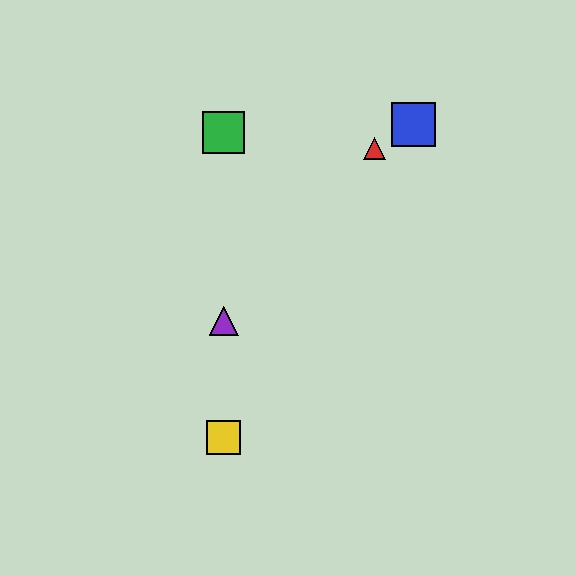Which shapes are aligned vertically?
The green square, the yellow square, the purple triangle are aligned vertically.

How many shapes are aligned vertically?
3 shapes (the green square, the yellow square, the purple triangle) are aligned vertically.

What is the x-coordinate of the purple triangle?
The purple triangle is at x≈224.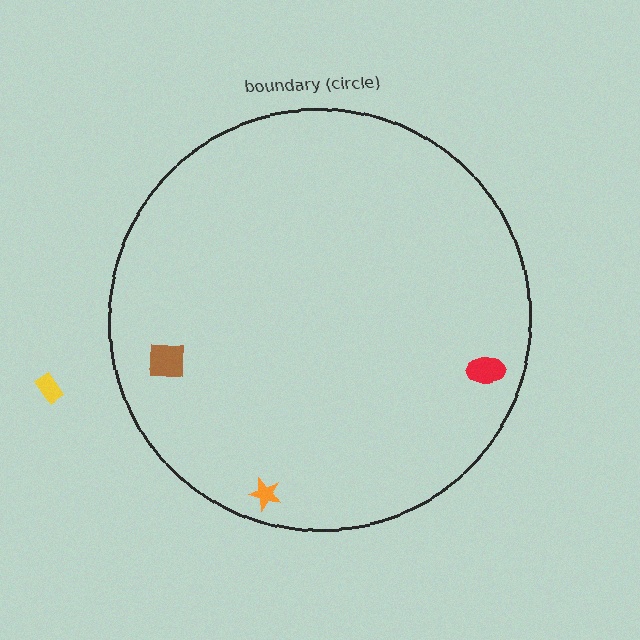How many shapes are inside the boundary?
3 inside, 1 outside.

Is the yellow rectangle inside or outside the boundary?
Outside.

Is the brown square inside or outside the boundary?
Inside.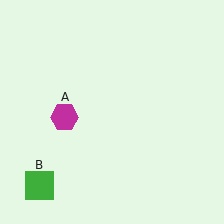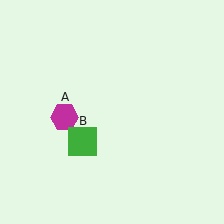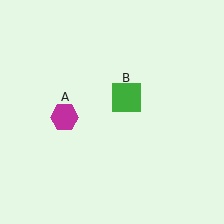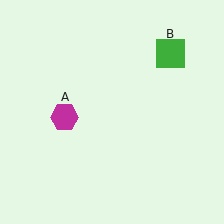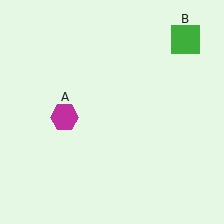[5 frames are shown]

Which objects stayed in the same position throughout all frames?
Magenta hexagon (object A) remained stationary.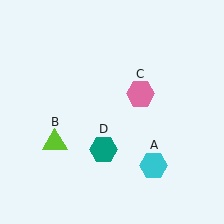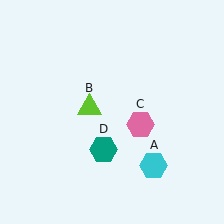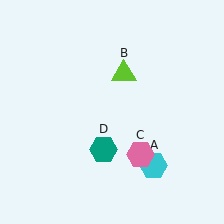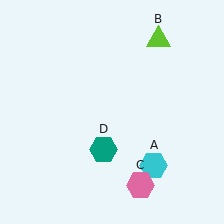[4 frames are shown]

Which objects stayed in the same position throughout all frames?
Cyan hexagon (object A) and teal hexagon (object D) remained stationary.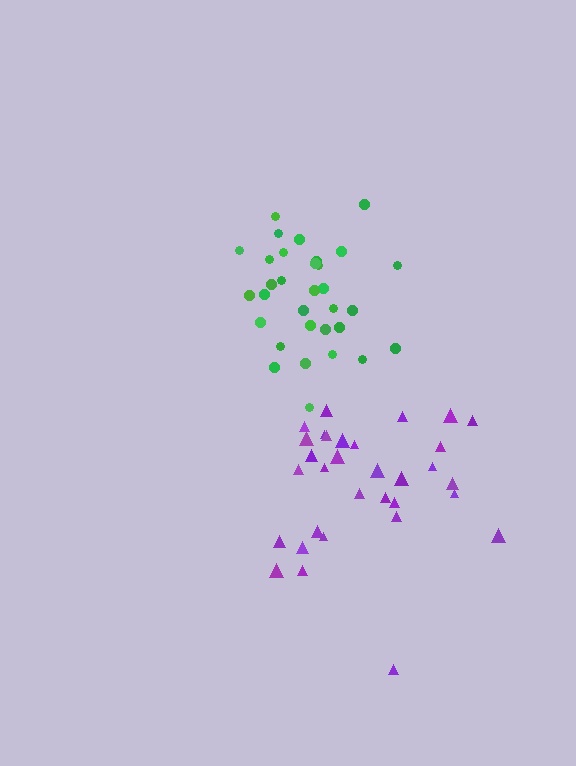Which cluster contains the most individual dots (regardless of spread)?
Green (32).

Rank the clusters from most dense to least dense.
green, purple.